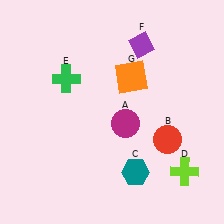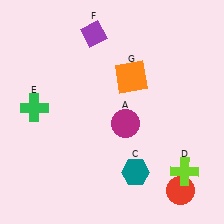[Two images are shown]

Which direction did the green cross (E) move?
The green cross (E) moved left.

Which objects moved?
The objects that moved are: the red circle (B), the green cross (E), the purple diamond (F).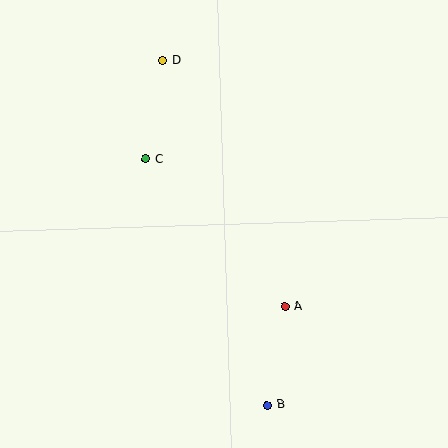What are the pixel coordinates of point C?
Point C is at (146, 159).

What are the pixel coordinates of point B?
Point B is at (268, 405).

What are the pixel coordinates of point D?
Point D is at (163, 60).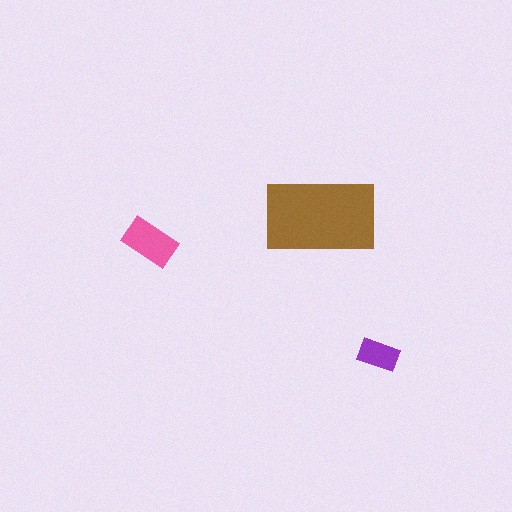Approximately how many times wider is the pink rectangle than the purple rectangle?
About 1.5 times wider.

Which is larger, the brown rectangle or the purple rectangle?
The brown one.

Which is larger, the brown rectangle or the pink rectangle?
The brown one.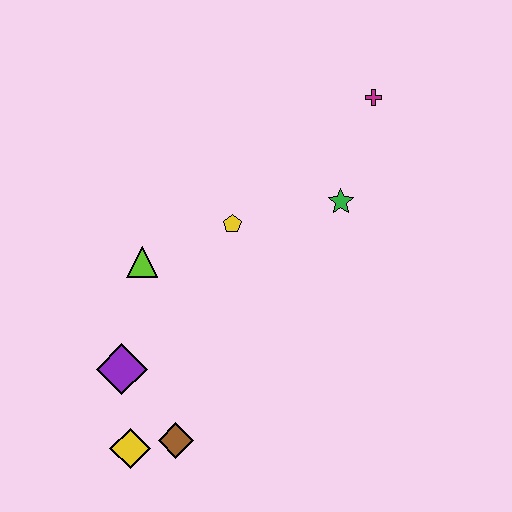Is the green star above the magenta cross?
No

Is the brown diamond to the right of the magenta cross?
No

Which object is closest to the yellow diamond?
The brown diamond is closest to the yellow diamond.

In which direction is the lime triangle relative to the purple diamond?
The lime triangle is above the purple diamond.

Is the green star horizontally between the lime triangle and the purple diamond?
No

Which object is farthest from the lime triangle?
The magenta cross is farthest from the lime triangle.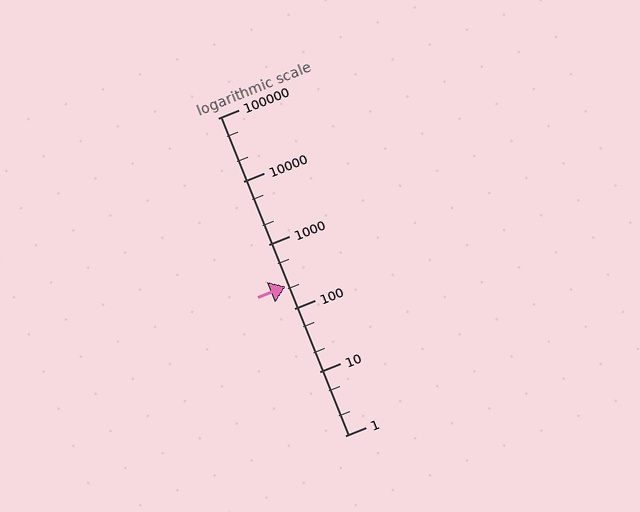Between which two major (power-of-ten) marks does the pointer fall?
The pointer is between 100 and 1000.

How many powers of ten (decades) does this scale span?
The scale spans 5 decades, from 1 to 100000.